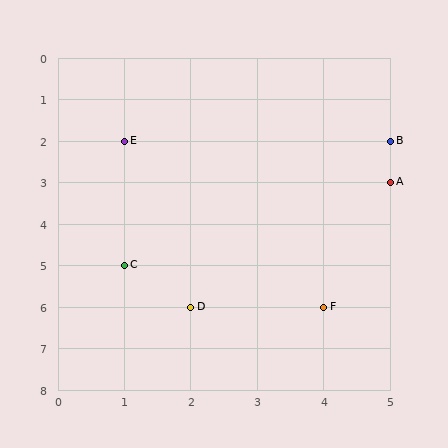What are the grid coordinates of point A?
Point A is at grid coordinates (5, 3).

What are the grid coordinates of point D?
Point D is at grid coordinates (2, 6).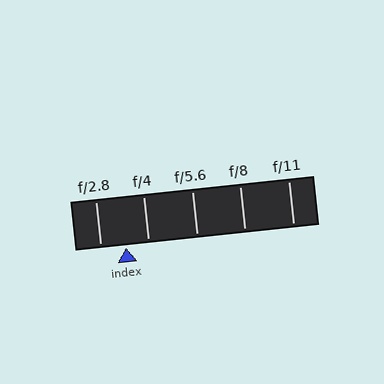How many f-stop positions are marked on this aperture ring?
There are 5 f-stop positions marked.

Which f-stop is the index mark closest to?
The index mark is closest to f/4.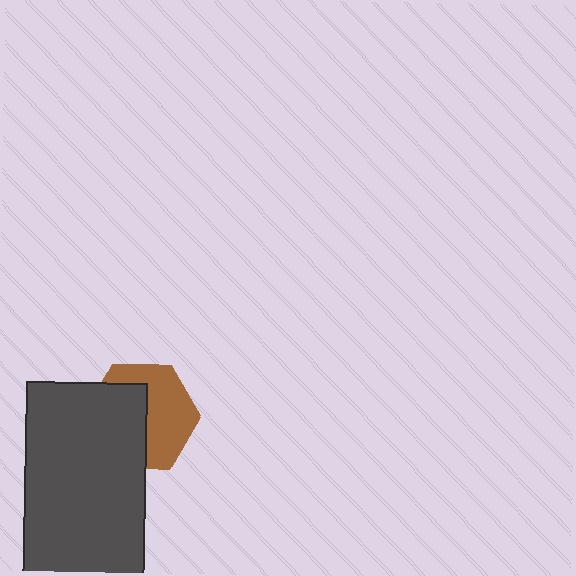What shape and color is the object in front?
The object in front is a dark gray rectangle.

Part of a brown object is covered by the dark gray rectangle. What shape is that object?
It is a hexagon.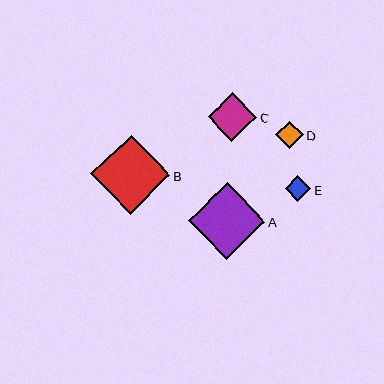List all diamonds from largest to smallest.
From largest to smallest: B, A, C, D, E.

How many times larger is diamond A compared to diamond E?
Diamond A is approximately 3.0 times the size of diamond E.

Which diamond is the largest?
Diamond B is the largest with a size of approximately 79 pixels.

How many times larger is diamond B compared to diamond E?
Diamond B is approximately 3.1 times the size of diamond E.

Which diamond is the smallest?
Diamond E is the smallest with a size of approximately 26 pixels.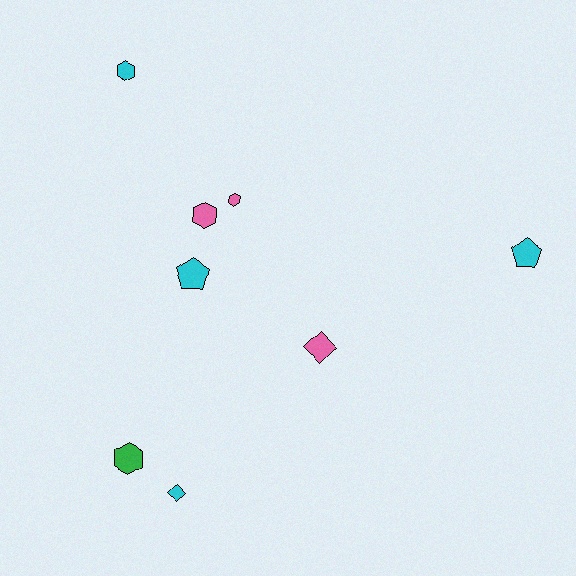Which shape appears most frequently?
Hexagon, with 4 objects.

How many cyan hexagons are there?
There is 1 cyan hexagon.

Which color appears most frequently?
Cyan, with 4 objects.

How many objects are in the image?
There are 8 objects.